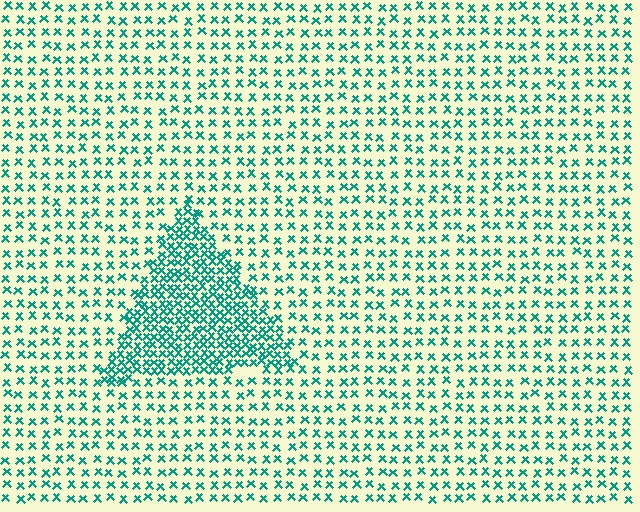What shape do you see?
I see a triangle.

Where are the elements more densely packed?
The elements are more densely packed inside the triangle boundary.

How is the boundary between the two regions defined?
The boundary is defined by a change in element density (approximately 2.4x ratio). All elements are the same color, size, and shape.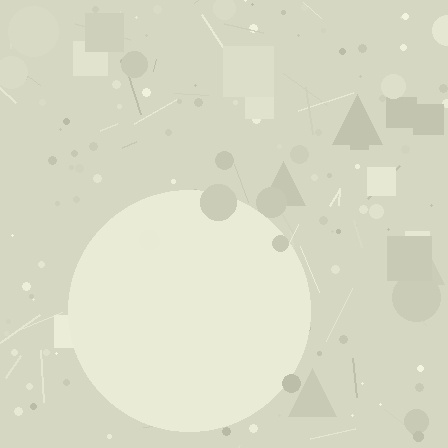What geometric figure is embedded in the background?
A circle is embedded in the background.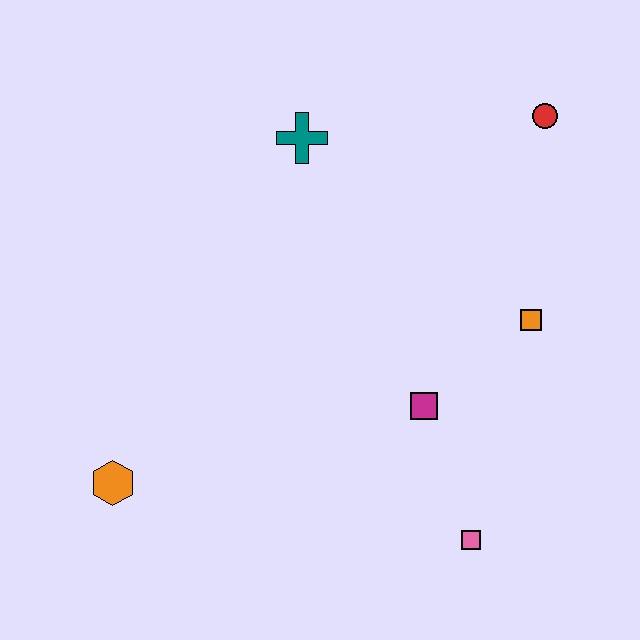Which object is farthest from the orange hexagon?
The red circle is farthest from the orange hexagon.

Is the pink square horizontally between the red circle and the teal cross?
Yes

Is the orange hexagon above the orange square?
No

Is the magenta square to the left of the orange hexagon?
No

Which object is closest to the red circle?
The orange square is closest to the red circle.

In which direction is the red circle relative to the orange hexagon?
The red circle is to the right of the orange hexagon.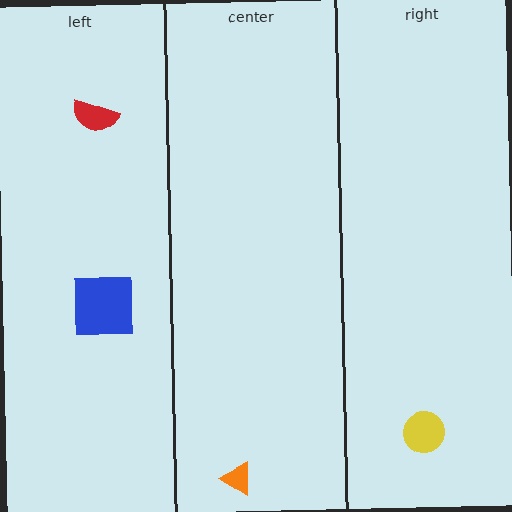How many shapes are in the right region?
1.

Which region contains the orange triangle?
The center region.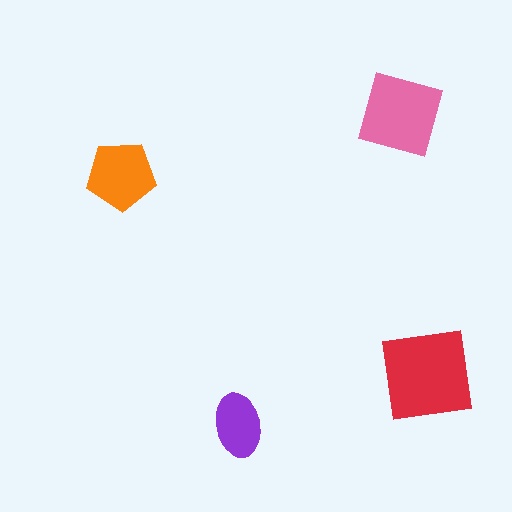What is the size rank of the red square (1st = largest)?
1st.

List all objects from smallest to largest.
The purple ellipse, the orange pentagon, the pink square, the red square.